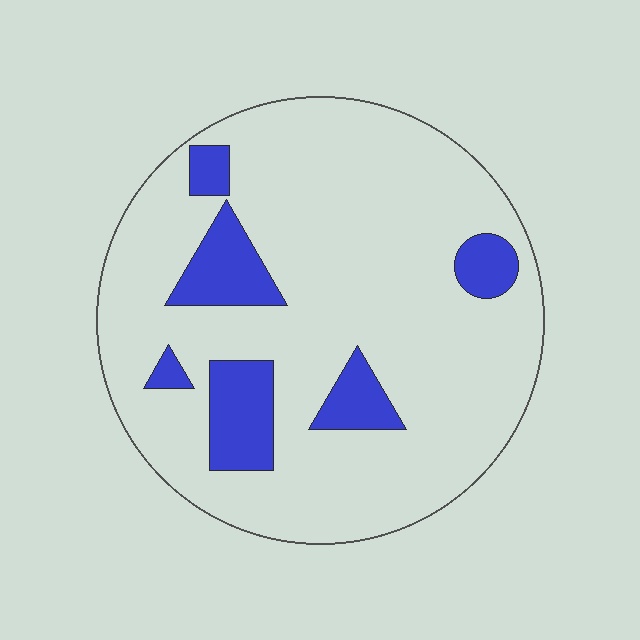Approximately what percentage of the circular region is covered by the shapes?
Approximately 15%.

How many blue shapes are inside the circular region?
6.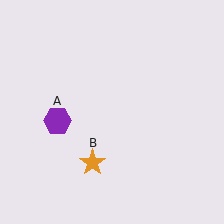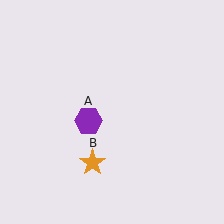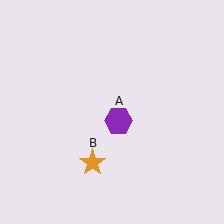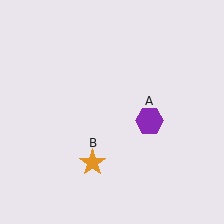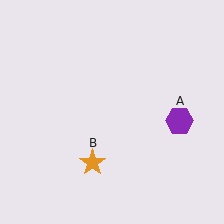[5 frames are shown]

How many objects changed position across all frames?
1 object changed position: purple hexagon (object A).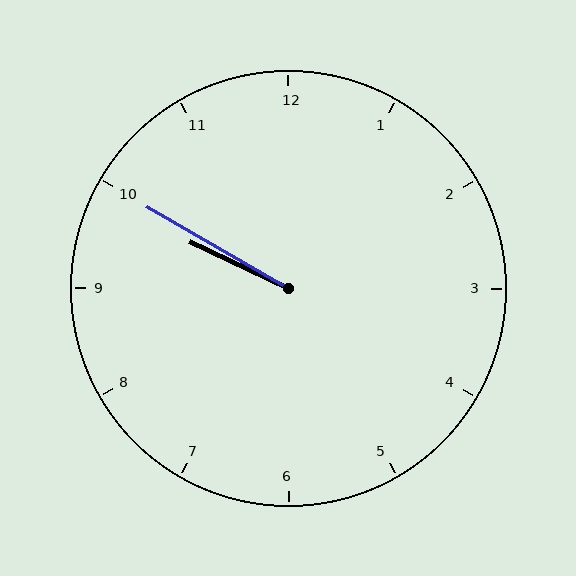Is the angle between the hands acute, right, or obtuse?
It is acute.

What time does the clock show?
9:50.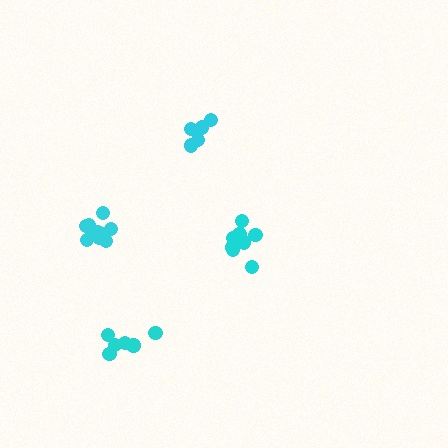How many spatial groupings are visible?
There are 4 spatial groupings.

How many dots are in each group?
Group 1: 10 dots, Group 2: 10 dots, Group 3: 5 dots, Group 4: 6 dots (31 total).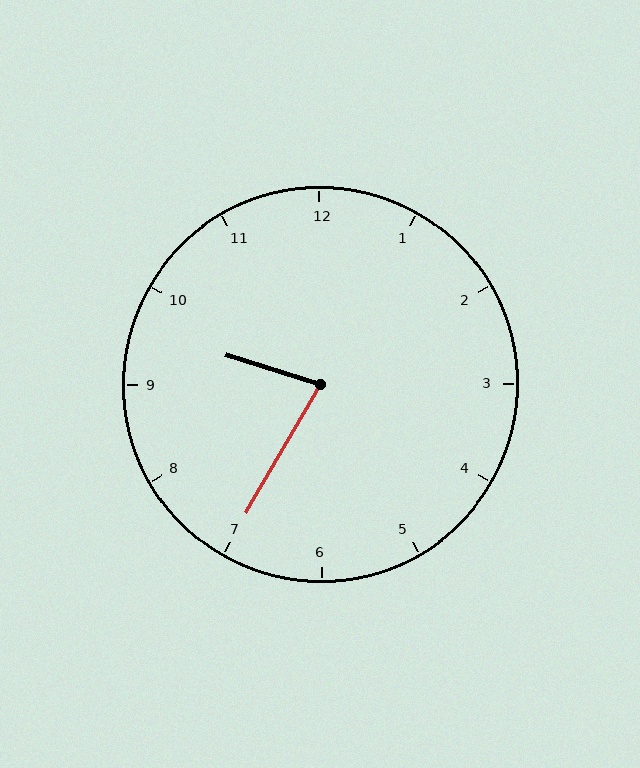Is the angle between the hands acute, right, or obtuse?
It is acute.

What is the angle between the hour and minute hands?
Approximately 78 degrees.